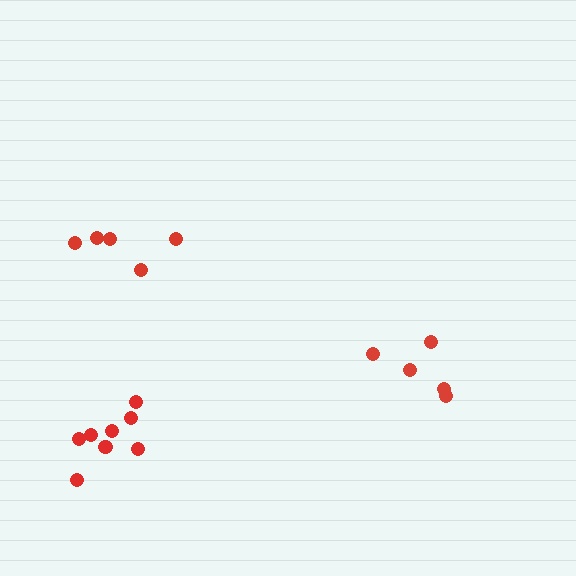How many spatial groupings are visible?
There are 3 spatial groupings.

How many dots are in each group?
Group 1: 5 dots, Group 2: 5 dots, Group 3: 8 dots (18 total).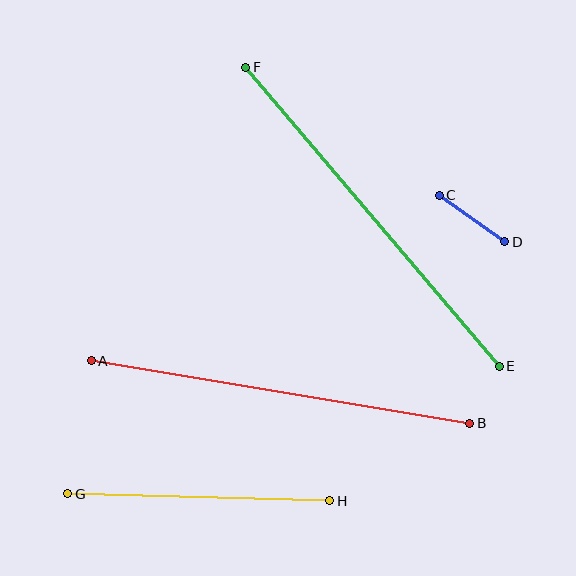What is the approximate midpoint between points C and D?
The midpoint is at approximately (472, 219) pixels.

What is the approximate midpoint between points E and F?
The midpoint is at approximately (373, 217) pixels.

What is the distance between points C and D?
The distance is approximately 80 pixels.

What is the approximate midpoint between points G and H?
The midpoint is at approximately (199, 497) pixels.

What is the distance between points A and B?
The distance is approximately 384 pixels.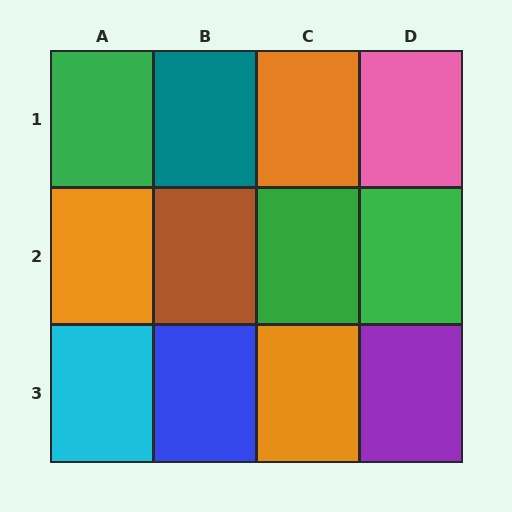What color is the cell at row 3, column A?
Cyan.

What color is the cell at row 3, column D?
Purple.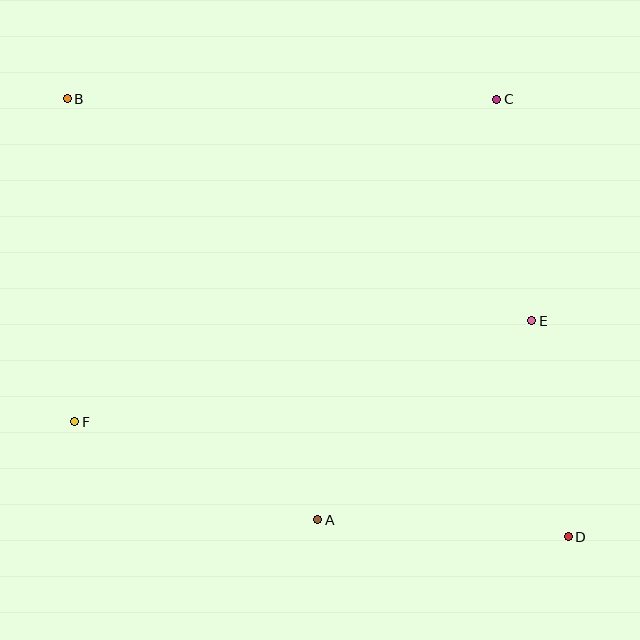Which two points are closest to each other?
Points D and E are closest to each other.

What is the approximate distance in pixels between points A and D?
The distance between A and D is approximately 251 pixels.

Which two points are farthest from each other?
Points B and D are farthest from each other.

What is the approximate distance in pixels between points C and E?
The distance between C and E is approximately 225 pixels.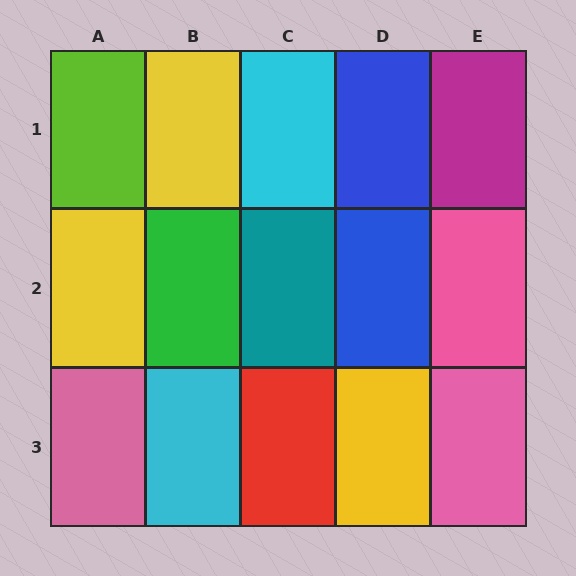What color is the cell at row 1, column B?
Yellow.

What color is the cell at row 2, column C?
Teal.